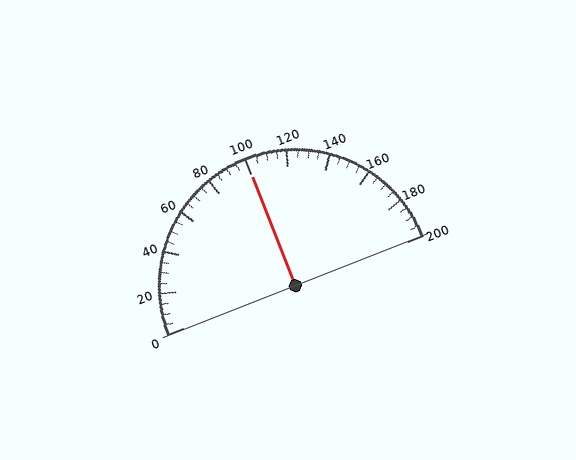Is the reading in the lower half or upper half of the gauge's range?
The reading is in the upper half of the range (0 to 200).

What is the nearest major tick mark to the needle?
The nearest major tick mark is 100.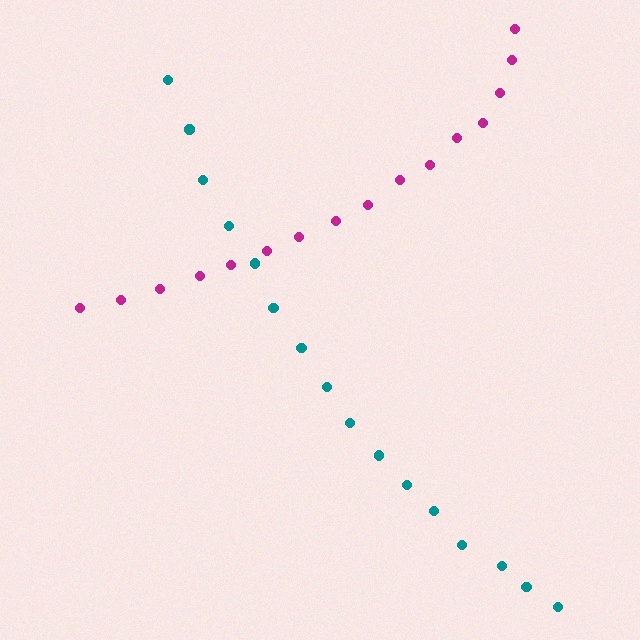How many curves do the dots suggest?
There are 2 distinct paths.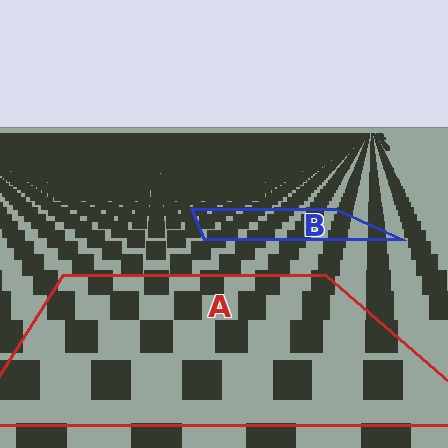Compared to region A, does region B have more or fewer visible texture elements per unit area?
Region B has more texture elements per unit area — they are packed more densely because it is farther away.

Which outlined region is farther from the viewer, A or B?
Region B is farther from the viewer — the texture elements inside it appear smaller and more densely packed.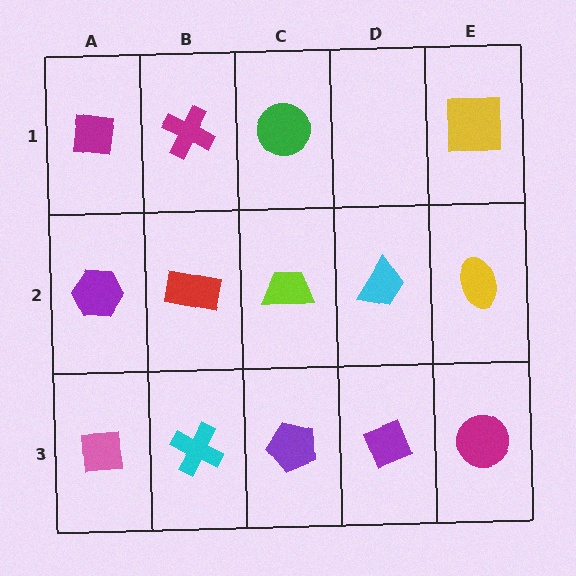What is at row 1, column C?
A green circle.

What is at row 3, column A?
A pink square.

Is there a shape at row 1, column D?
No, that cell is empty.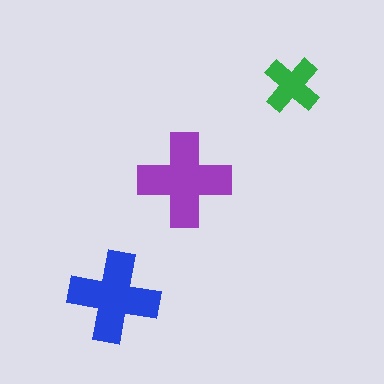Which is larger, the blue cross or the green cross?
The blue one.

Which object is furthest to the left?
The blue cross is leftmost.